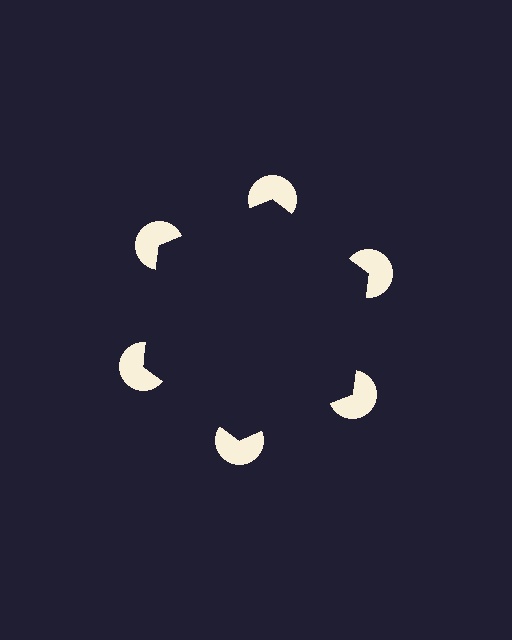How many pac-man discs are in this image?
There are 6 — one at each vertex of the illusory hexagon.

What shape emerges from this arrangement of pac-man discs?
An illusory hexagon — its edges are inferred from the aligned wedge cuts in the pac-man discs, not physically drawn.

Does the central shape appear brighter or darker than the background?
It typically appears slightly darker than the background, even though no actual brightness change is drawn.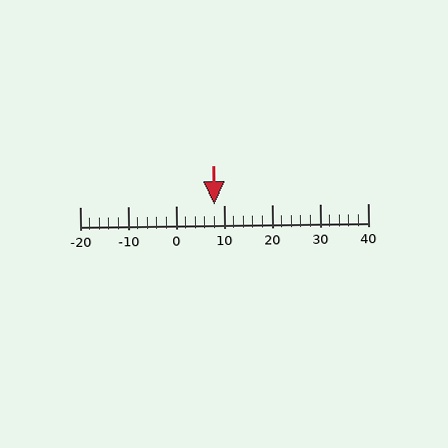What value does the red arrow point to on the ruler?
The red arrow points to approximately 8.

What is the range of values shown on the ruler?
The ruler shows values from -20 to 40.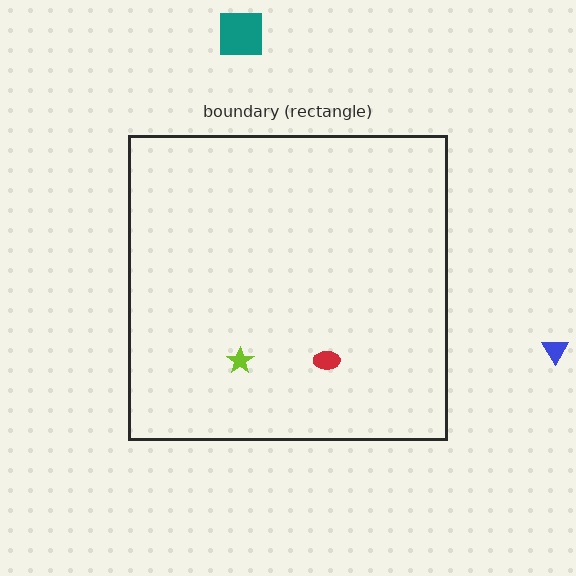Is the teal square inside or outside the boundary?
Outside.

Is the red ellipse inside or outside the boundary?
Inside.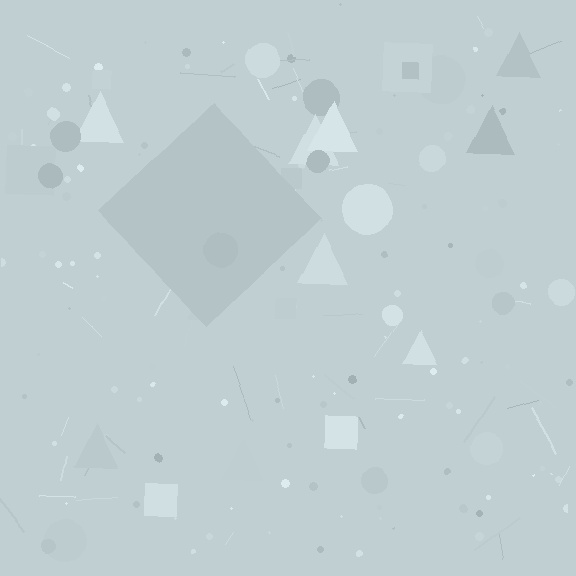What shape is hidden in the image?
A diamond is hidden in the image.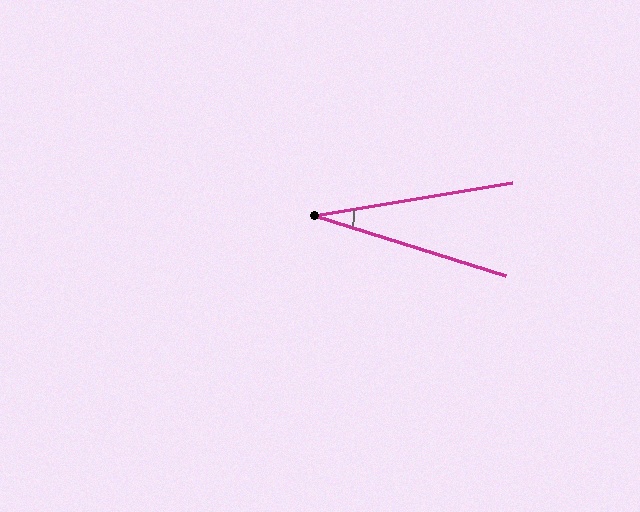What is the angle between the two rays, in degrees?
Approximately 27 degrees.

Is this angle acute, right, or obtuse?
It is acute.